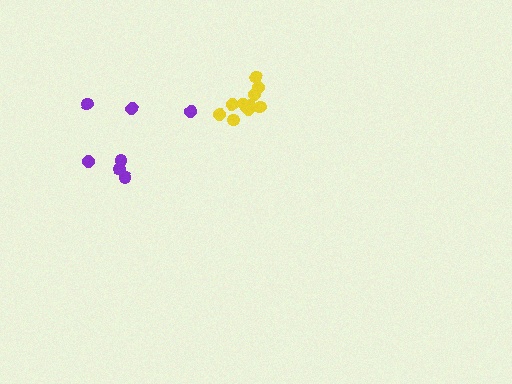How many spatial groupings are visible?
There are 2 spatial groupings.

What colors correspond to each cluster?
The clusters are colored: yellow, purple.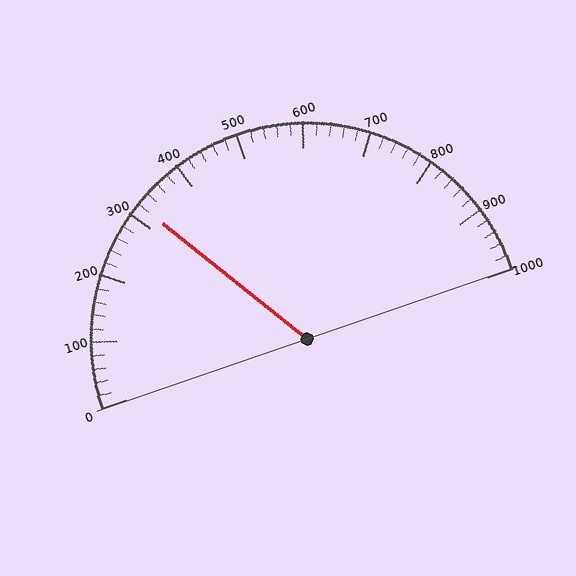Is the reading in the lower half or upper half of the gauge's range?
The reading is in the lower half of the range (0 to 1000).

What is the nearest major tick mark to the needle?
The nearest major tick mark is 300.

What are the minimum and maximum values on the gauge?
The gauge ranges from 0 to 1000.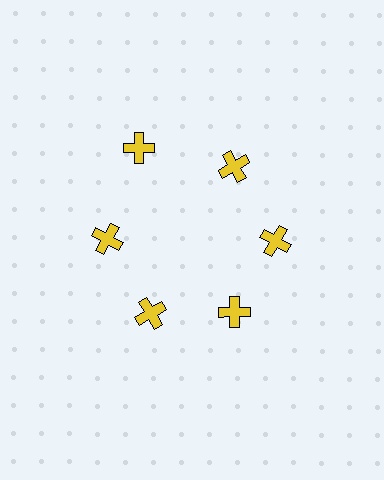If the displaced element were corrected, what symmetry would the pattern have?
It would have 6-fold rotational symmetry — the pattern would map onto itself every 60 degrees.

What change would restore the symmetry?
The symmetry would be restored by moving it inward, back onto the ring so that all 6 crosses sit at equal angles and equal distance from the center.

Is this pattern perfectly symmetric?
No. The 6 yellow crosses are arranged in a ring, but one element near the 11 o'clock position is pushed outward from the center, breaking the 6-fold rotational symmetry.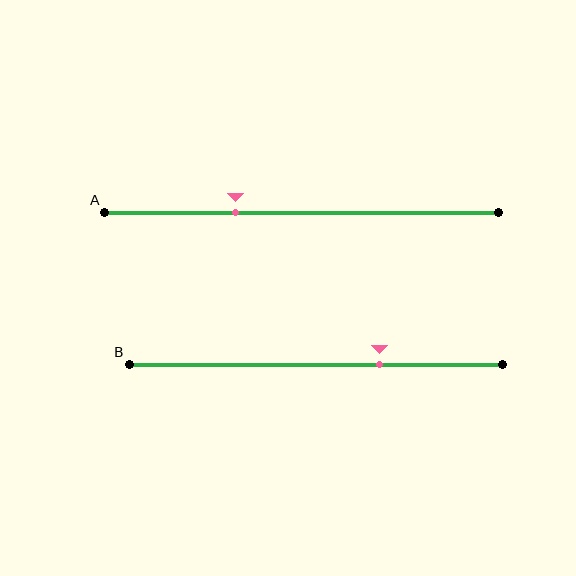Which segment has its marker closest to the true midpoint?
Segment A has its marker closest to the true midpoint.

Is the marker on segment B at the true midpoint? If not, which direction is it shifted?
No, the marker on segment B is shifted to the right by about 17% of the segment length.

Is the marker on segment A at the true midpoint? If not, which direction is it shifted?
No, the marker on segment A is shifted to the left by about 17% of the segment length.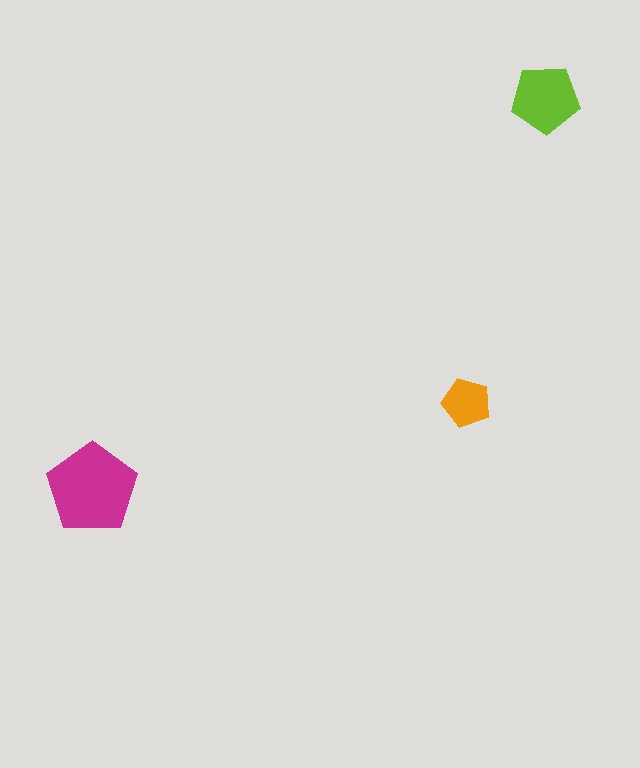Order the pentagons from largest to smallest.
the magenta one, the lime one, the orange one.